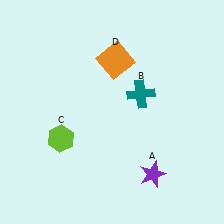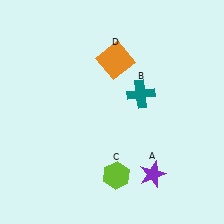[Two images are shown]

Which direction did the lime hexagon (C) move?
The lime hexagon (C) moved right.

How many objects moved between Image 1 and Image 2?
1 object moved between the two images.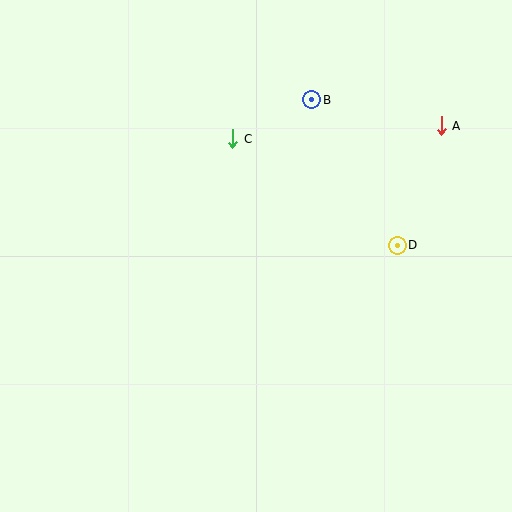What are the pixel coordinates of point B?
Point B is at (312, 100).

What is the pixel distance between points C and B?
The distance between C and B is 88 pixels.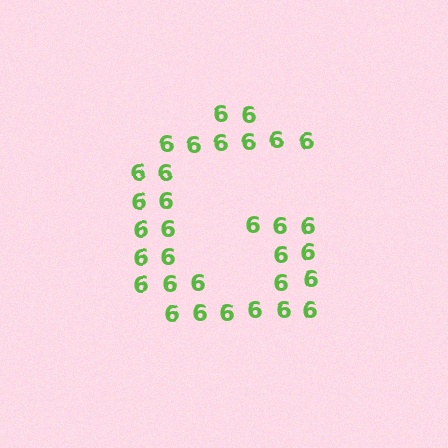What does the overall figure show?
The overall figure shows the letter G.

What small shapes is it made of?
It is made of small digit 6's.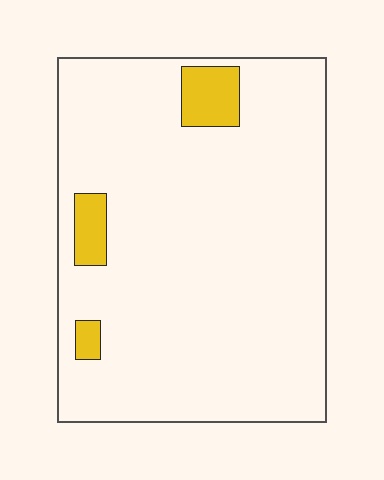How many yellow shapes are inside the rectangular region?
3.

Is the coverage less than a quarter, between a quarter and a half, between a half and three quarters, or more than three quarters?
Less than a quarter.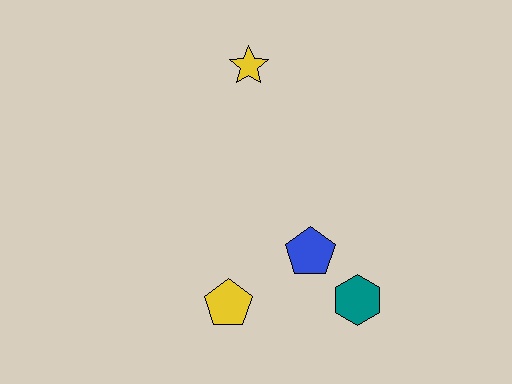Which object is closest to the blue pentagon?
The teal hexagon is closest to the blue pentagon.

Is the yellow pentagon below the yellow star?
Yes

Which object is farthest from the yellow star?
The teal hexagon is farthest from the yellow star.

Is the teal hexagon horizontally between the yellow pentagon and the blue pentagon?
No